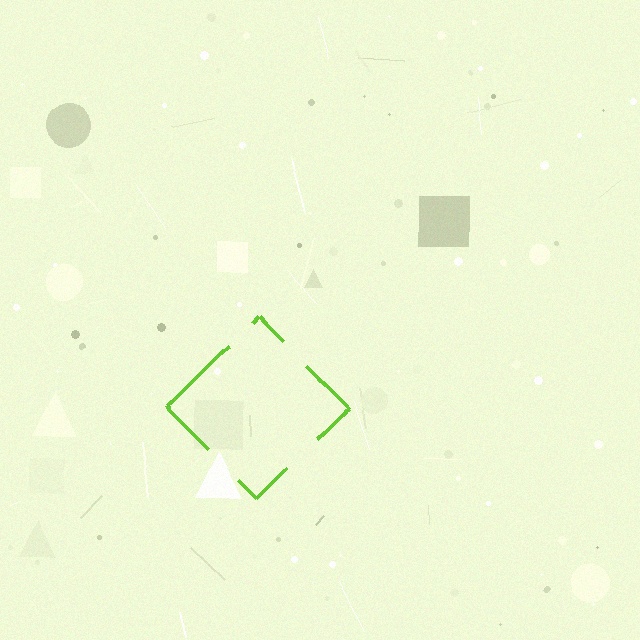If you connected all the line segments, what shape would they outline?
They would outline a diamond.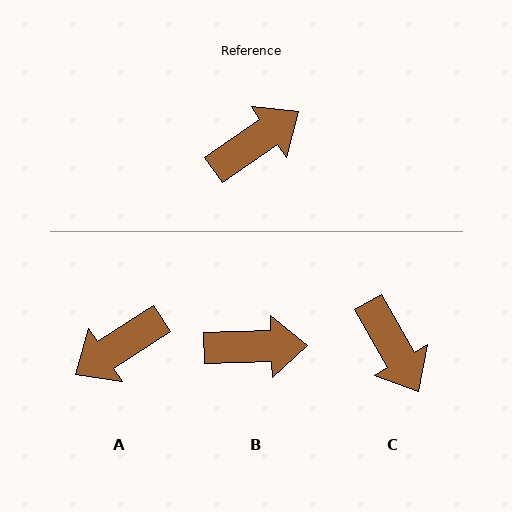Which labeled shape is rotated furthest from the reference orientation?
A, about 178 degrees away.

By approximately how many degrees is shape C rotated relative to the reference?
Approximately 95 degrees clockwise.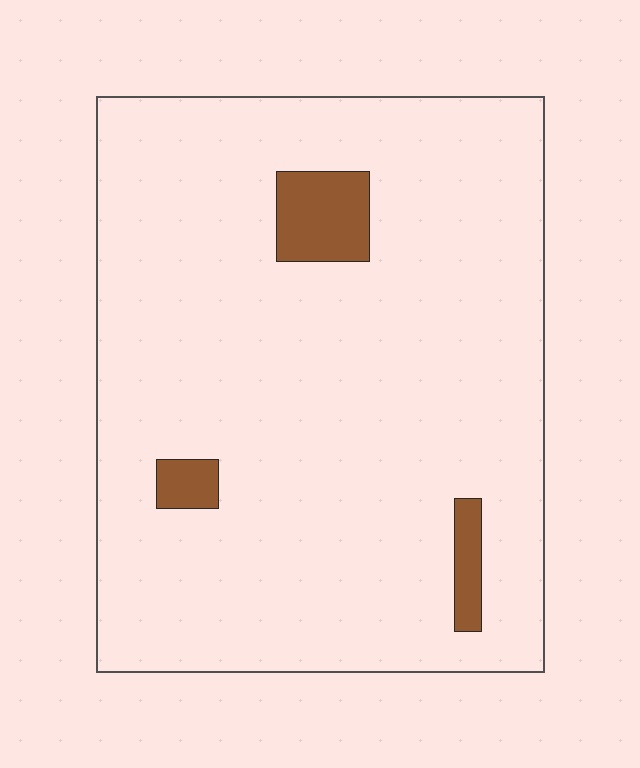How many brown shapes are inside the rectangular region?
3.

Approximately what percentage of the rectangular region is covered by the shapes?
Approximately 5%.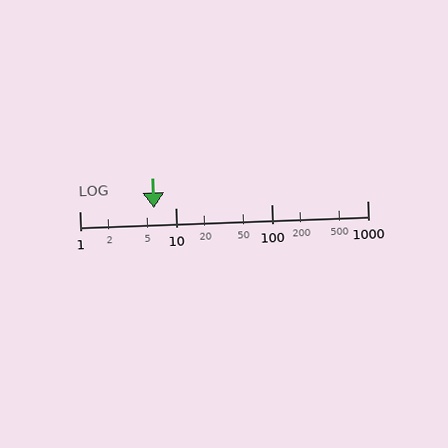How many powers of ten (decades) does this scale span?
The scale spans 3 decades, from 1 to 1000.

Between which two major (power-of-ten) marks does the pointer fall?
The pointer is between 1 and 10.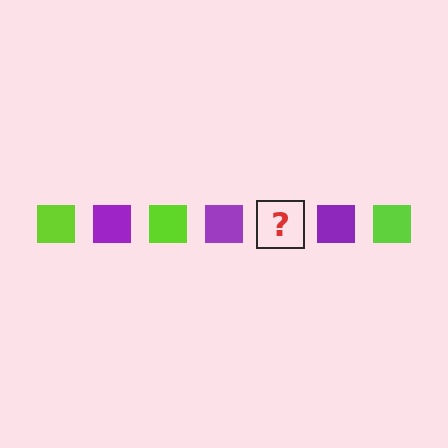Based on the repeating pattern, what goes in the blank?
The blank should be a lime square.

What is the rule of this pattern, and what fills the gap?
The rule is that the pattern cycles through lime, purple squares. The gap should be filled with a lime square.